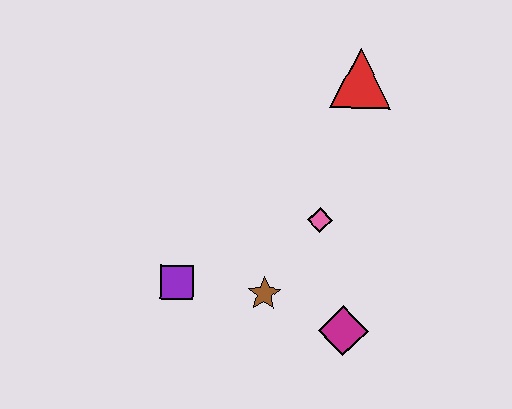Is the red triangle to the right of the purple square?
Yes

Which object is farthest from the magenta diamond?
The red triangle is farthest from the magenta diamond.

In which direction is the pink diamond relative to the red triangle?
The pink diamond is below the red triangle.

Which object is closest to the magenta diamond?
The brown star is closest to the magenta diamond.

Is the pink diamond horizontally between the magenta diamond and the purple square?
Yes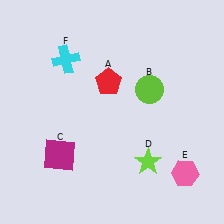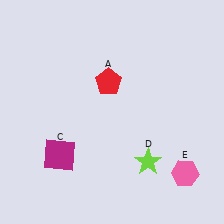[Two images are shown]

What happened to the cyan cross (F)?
The cyan cross (F) was removed in Image 2. It was in the top-left area of Image 1.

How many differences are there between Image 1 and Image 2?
There are 2 differences between the two images.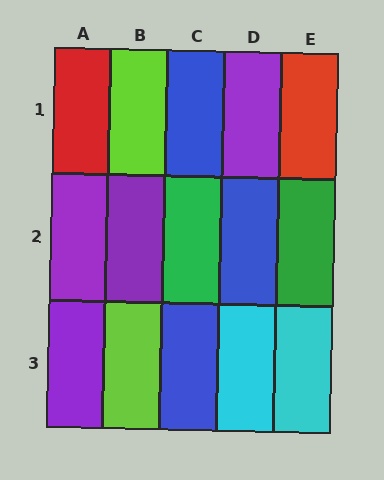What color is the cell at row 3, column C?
Blue.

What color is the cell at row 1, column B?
Lime.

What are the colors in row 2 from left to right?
Purple, purple, green, blue, green.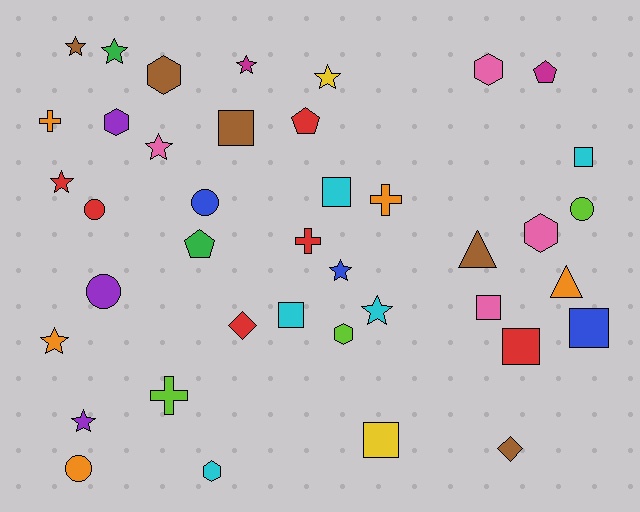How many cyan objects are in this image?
There are 5 cyan objects.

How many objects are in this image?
There are 40 objects.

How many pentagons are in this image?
There are 3 pentagons.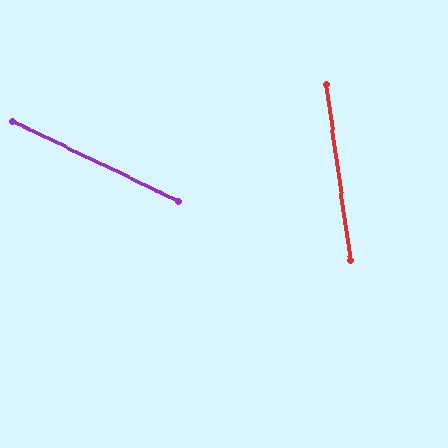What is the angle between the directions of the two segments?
Approximately 56 degrees.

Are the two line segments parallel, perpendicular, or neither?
Neither parallel nor perpendicular — they differ by about 56°.